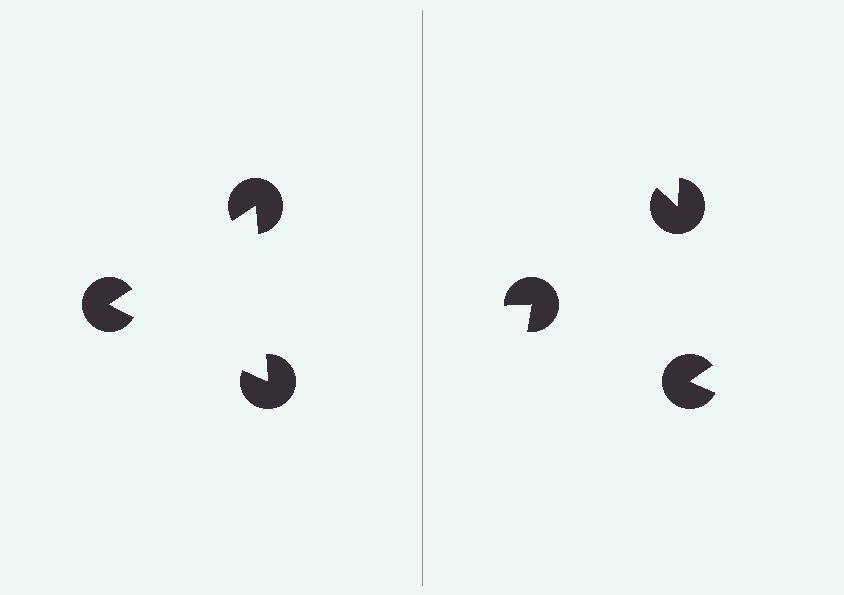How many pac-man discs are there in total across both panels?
6 — 3 on each side.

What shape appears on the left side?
An illusory triangle.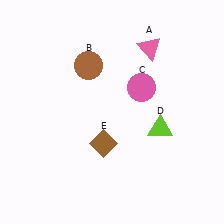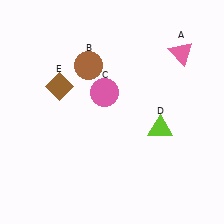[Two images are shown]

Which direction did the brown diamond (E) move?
The brown diamond (E) moved up.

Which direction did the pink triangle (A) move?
The pink triangle (A) moved right.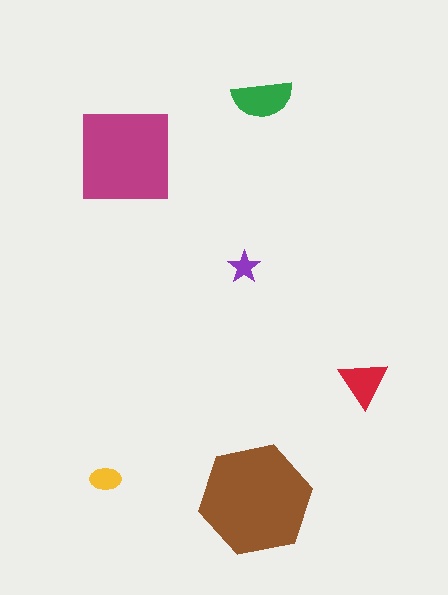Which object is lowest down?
The brown hexagon is bottommost.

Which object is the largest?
The brown hexagon.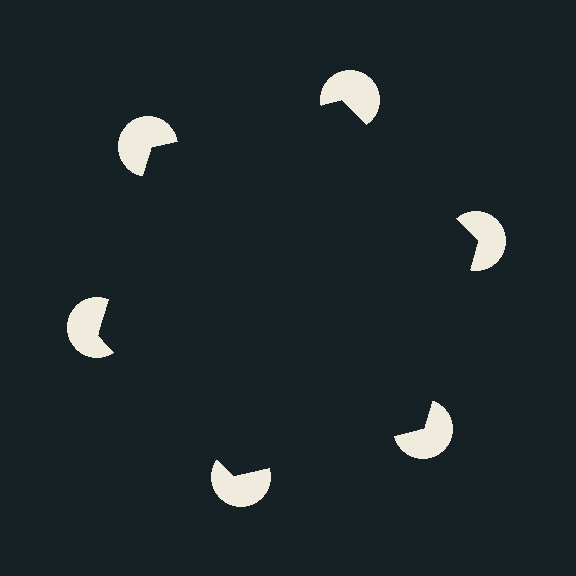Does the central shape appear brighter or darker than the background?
It typically appears slightly darker than the background, even though no actual brightness change is drawn.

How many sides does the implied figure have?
6 sides.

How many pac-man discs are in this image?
There are 6 — one at each vertex of the illusory hexagon.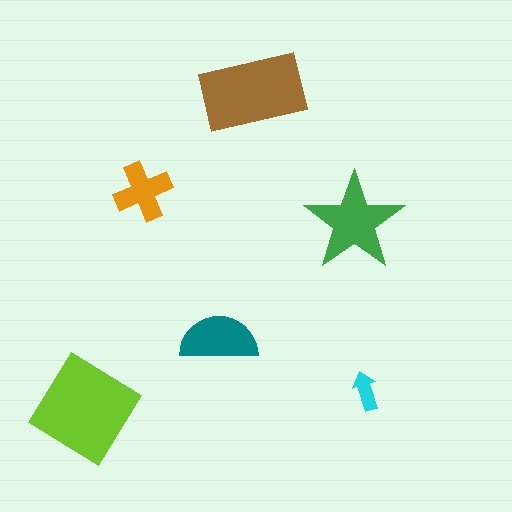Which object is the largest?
The lime diamond.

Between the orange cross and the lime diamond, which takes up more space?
The lime diamond.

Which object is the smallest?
The cyan arrow.